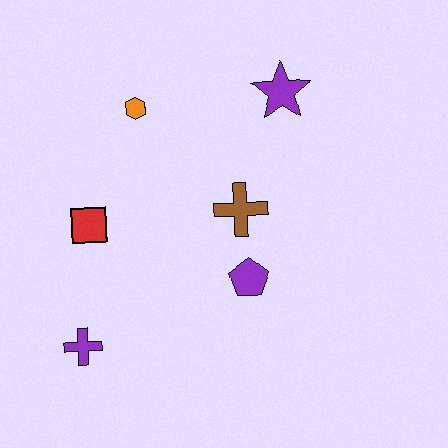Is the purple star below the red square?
No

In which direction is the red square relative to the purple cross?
The red square is above the purple cross.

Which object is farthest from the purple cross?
The purple star is farthest from the purple cross.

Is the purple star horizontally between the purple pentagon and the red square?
No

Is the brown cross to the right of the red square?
Yes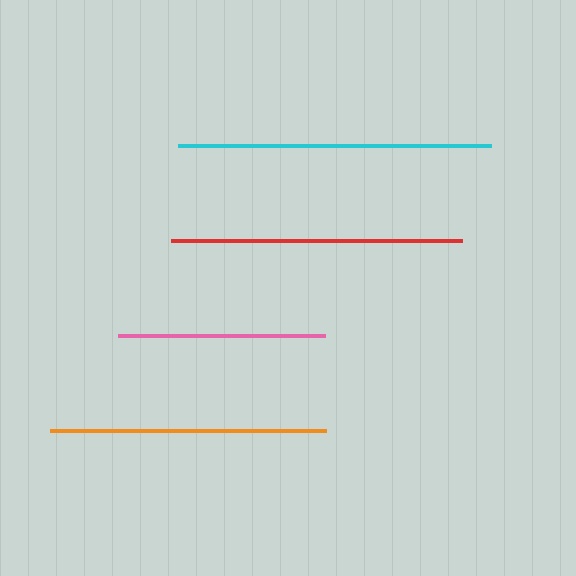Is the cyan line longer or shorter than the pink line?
The cyan line is longer than the pink line.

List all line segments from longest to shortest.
From longest to shortest: cyan, red, orange, pink.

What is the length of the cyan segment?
The cyan segment is approximately 313 pixels long.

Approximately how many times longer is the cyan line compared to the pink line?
The cyan line is approximately 1.5 times the length of the pink line.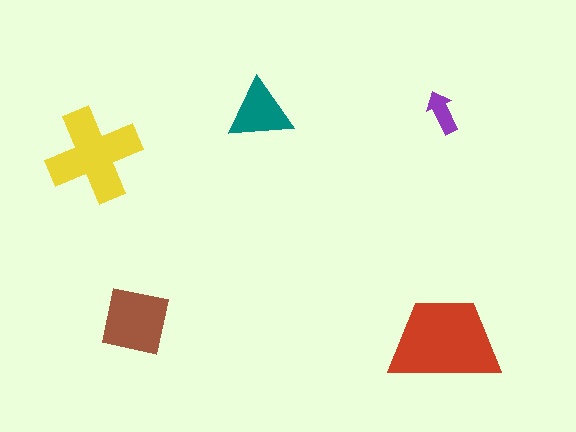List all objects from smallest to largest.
The purple arrow, the teal triangle, the brown square, the yellow cross, the red trapezoid.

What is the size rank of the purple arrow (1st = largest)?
5th.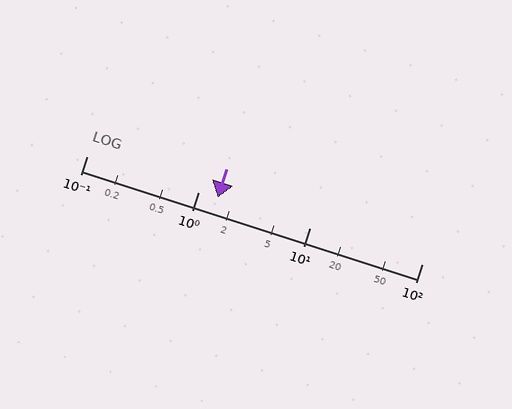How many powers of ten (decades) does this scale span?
The scale spans 3 decades, from 0.1 to 100.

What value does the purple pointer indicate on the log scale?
The pointer indicates approximately 1.5.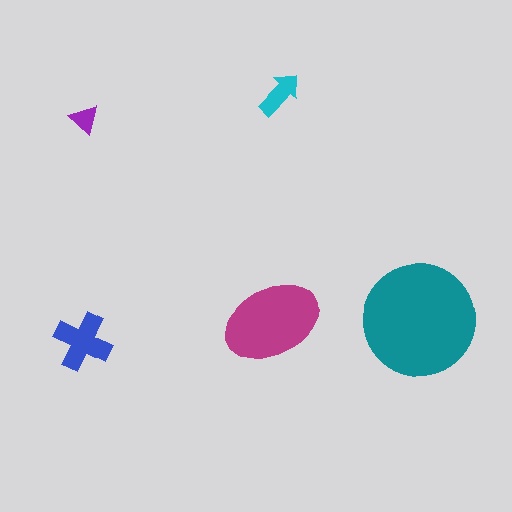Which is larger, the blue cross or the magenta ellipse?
The magenta ellipse.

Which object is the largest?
The teal circle.